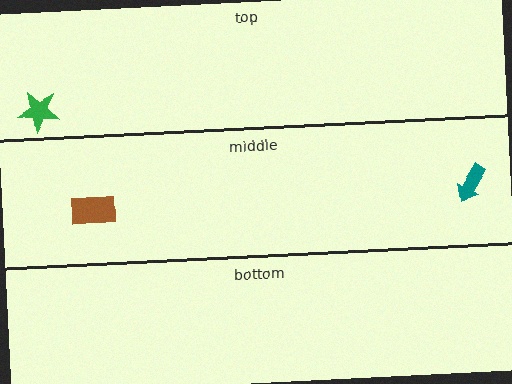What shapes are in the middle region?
The teal arrow, the brown rectangle.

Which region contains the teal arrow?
The middle region.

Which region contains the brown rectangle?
The middle region.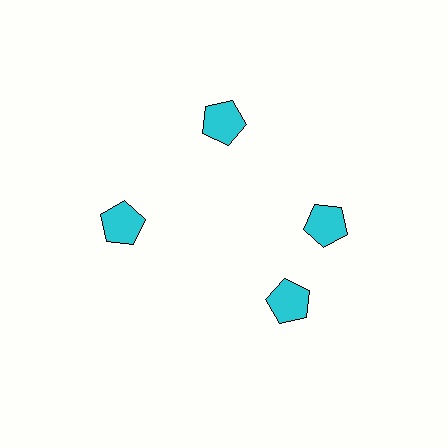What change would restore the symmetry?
The symmetry would be restored by rotating it back into even spacing with its neighbors so that all 4 pentagons sit at equal angles and equal distance from the center.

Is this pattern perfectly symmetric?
No. The 4 cyan pentagons are arranged in a ring, but one element near the 6 o'clock position is rotated out of alignment along the ring, breaking the 4-fold rotational symmetry.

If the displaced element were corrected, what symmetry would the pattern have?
It would have 4-fold rotational symmetry — the pattern would map onto itself every 90 degrees.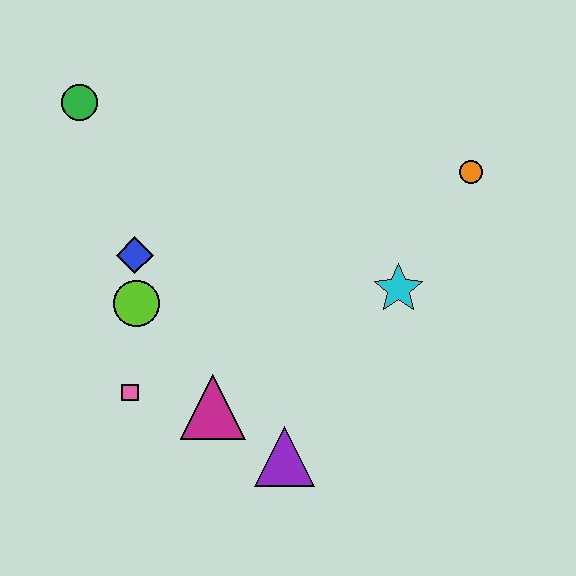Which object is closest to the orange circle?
The cyan star is closest to the orange circle.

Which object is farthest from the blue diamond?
The orange circle is farthest from the blue diamond.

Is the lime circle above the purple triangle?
Yes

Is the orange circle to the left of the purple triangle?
No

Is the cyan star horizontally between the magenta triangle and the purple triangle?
No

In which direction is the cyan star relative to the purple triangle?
The cyan star is above the purple triangle.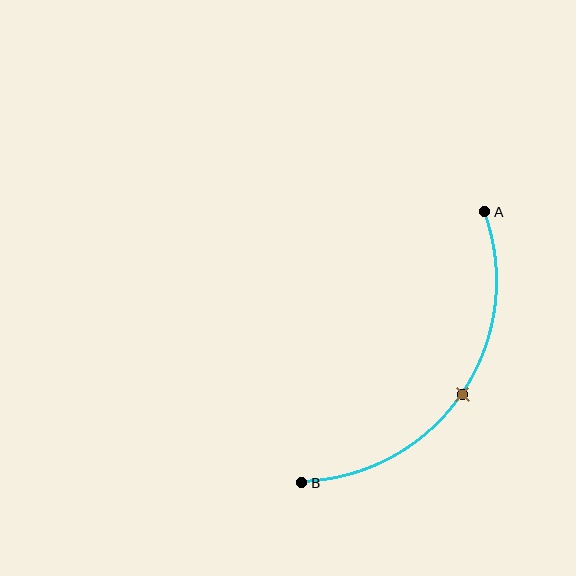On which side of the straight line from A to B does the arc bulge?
The arc bulges below and to the right of the straight line connecting A and B.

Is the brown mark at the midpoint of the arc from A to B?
Yes. The brown mark lies on the arc at equal arc-length from both A and B — it is the arc midpoint.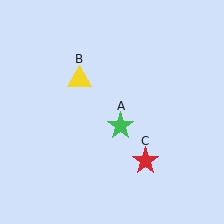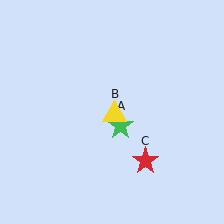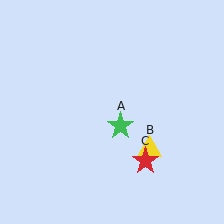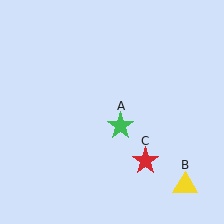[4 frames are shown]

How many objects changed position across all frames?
1 object changed position: yellow triangle (object B).